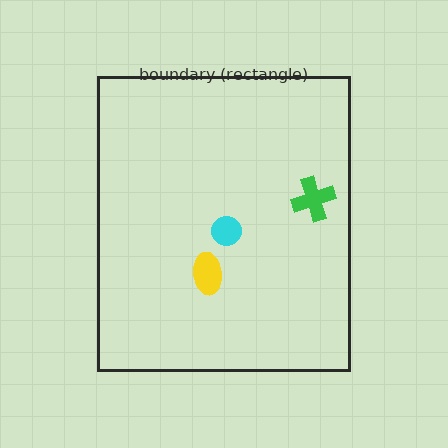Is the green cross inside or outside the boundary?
Inside.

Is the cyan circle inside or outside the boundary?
Inside.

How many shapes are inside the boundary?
3 inside, 0 outside.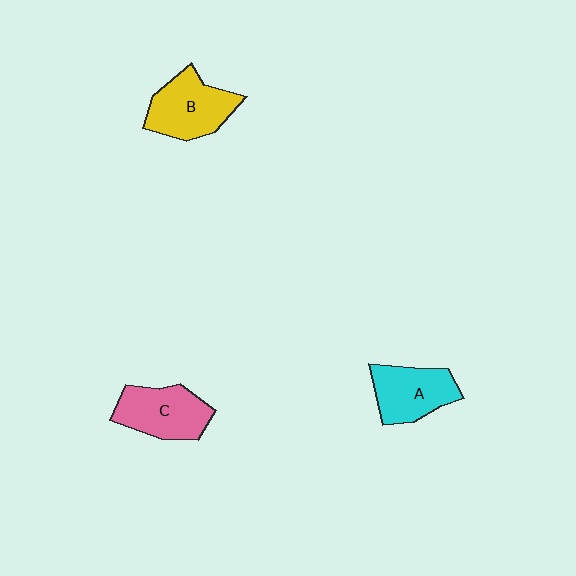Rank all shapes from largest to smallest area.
From largest to smallest: B (yellow), C (pink), A (cyan).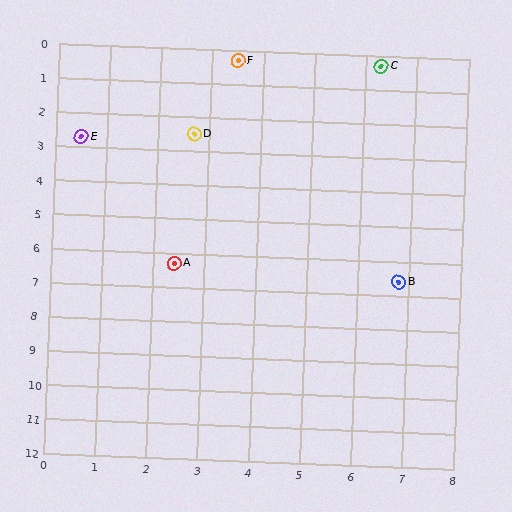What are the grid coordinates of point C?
Point C is at approximately (6.3, 0.3).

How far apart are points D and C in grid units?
Points D and C are about 4.2 grid units apart.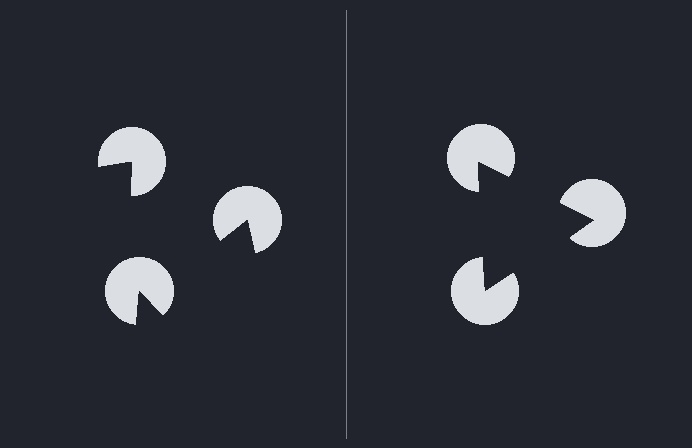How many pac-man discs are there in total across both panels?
6 — 3 on each side.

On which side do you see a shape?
An illusory triangle appears on the right side. On the left side the wedge cuts are rotated, so no coherent shape forms.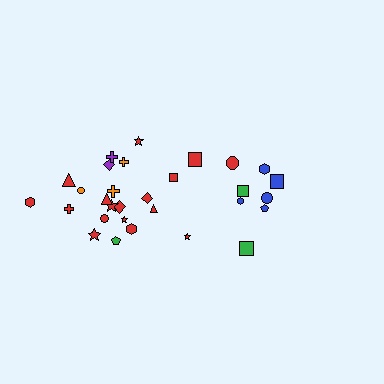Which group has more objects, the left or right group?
The left group.